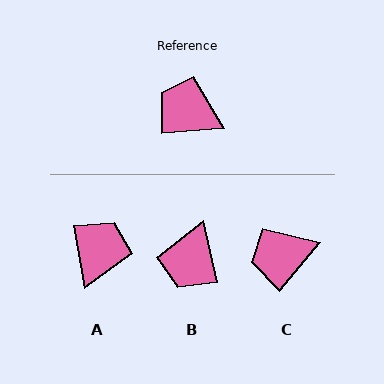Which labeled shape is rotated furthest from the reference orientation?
B, about 98 degrees away.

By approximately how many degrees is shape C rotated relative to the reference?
Approximately 46 degrees counter-clockwise.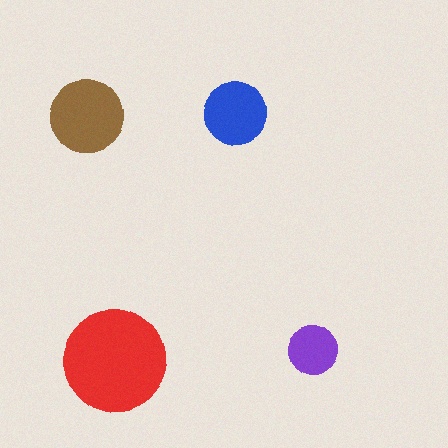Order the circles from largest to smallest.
the red one, the brown one, the blue one, the purple one.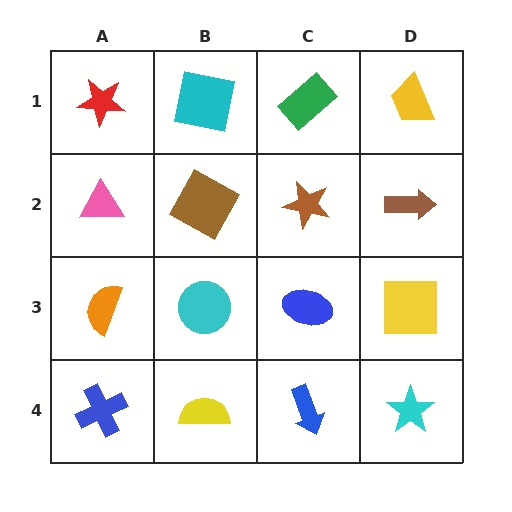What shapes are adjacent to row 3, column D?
A brown arrow (row 2, column D), a cyan star (row 4, column D), a blue ellipse (row 3, column C).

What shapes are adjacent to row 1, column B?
A brown square (row 2, column B), a red star (row 1, column A), a green rectangle (row 1, column C).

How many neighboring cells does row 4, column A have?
2.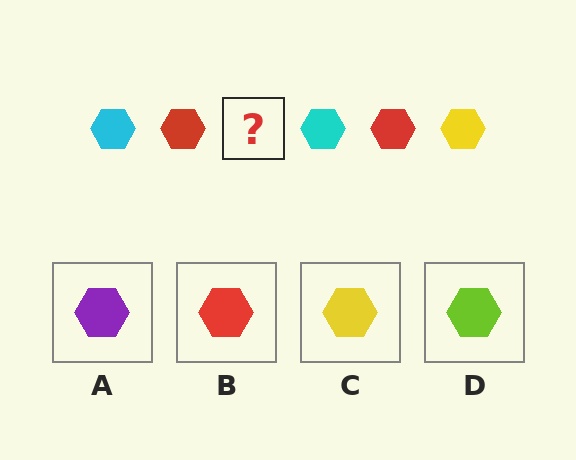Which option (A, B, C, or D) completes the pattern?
C.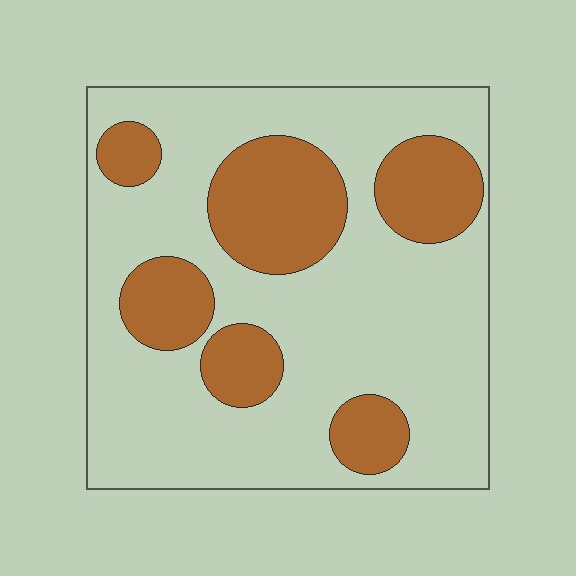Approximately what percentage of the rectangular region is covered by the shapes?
Approximately 30%.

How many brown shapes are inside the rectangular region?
6.